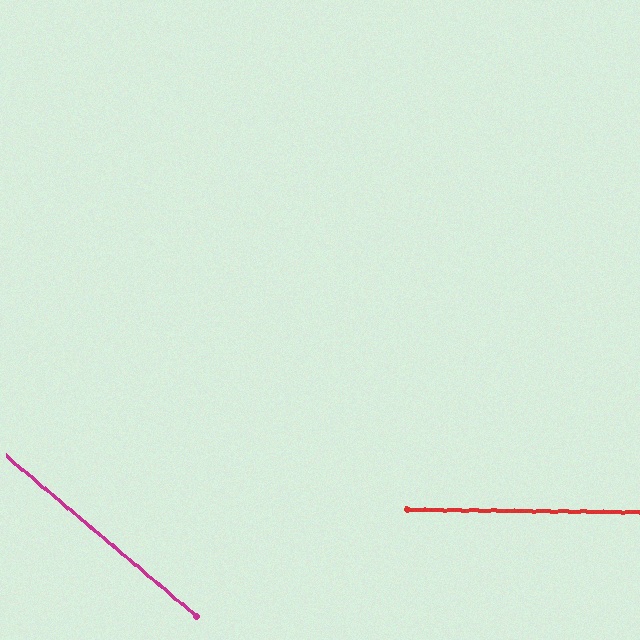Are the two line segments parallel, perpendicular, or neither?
Neither parallel nor perpendicular — they differ by about 39°.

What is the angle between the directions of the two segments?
Approximately 39 degrees.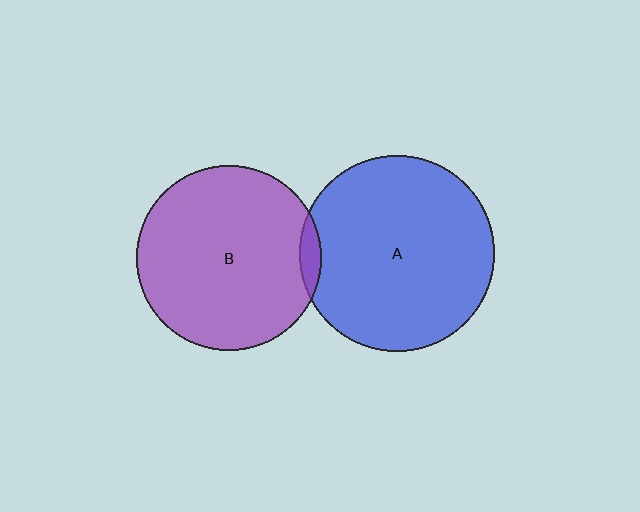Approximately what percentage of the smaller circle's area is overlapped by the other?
Approximately 5%.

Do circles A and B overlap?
Yes.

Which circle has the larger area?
Circle A (blue).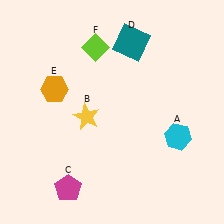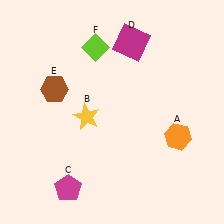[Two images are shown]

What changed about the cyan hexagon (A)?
In Image 1, A is cyan. In Image 2, it changed to orange.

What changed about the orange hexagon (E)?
In Image 1, E is orange. In Image 2, it changed to brown.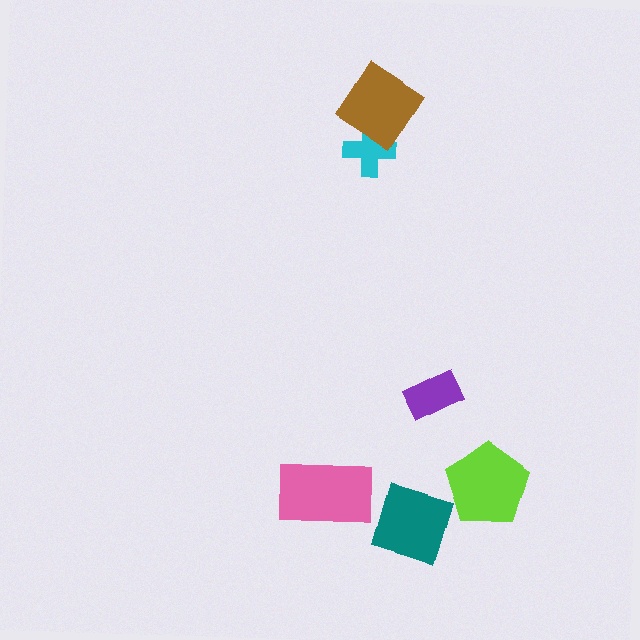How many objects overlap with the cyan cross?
1 object overlaps with the cyan cross.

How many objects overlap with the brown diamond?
1 object overlaps with the brown diamond.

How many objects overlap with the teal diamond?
0 objects overlap with the teal diamond.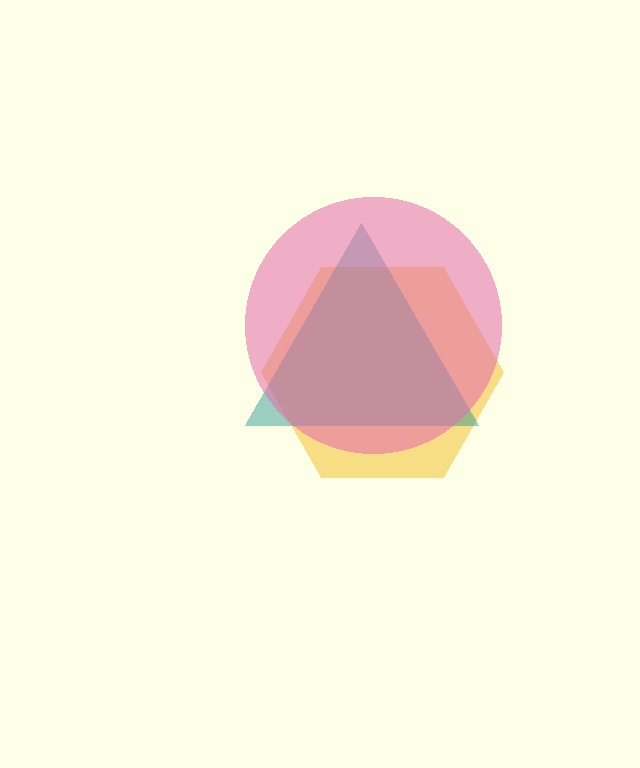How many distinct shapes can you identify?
There are 3 distinct shapes: a yellow hexagon, a teal triangle, a pink circle.